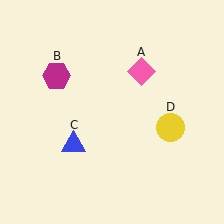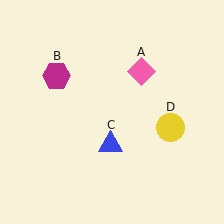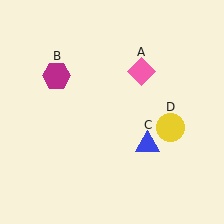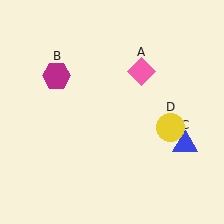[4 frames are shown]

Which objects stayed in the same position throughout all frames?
Pink diamond (object A) and magenta hexagon (object B) and yellow circle (object D) remained stationary.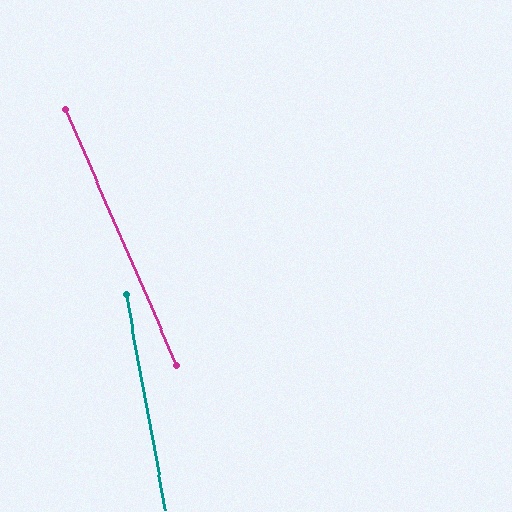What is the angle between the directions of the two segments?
Approximately 13 degrees.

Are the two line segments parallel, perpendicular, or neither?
Neither parallel nor perpendicular — they differ by about 13°.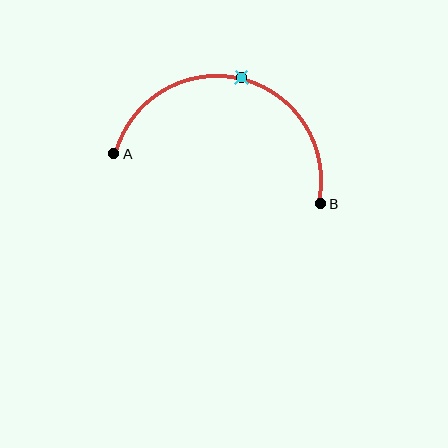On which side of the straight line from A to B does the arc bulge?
The arc bulges above the straight line connecting A and B.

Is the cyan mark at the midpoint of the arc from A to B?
Yes. The cyan mark lies on the arc at equal arc-length from both A and B — it is the arc midpoint.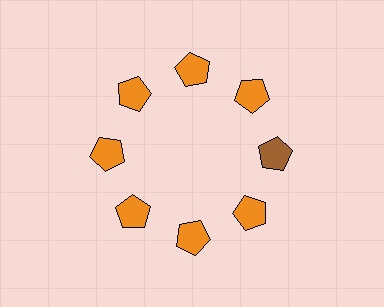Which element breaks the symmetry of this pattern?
The brown pentagon at roughly the 3 o'clock position breaks the symmetry. All other shapes are orange pentagons.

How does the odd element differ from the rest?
It has a different color: brown instead of orange.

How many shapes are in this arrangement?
There are 8 shapes arranged in a ring pattern.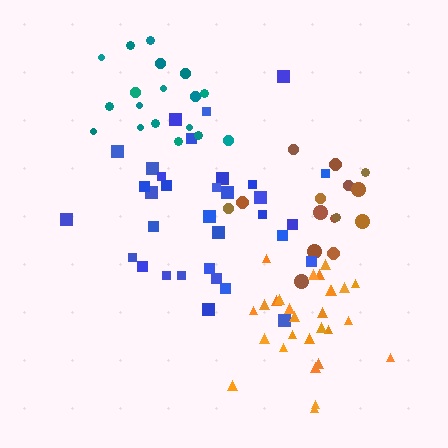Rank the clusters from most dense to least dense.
orange, teal, brown, blue.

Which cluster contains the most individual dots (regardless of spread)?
Blue (33).